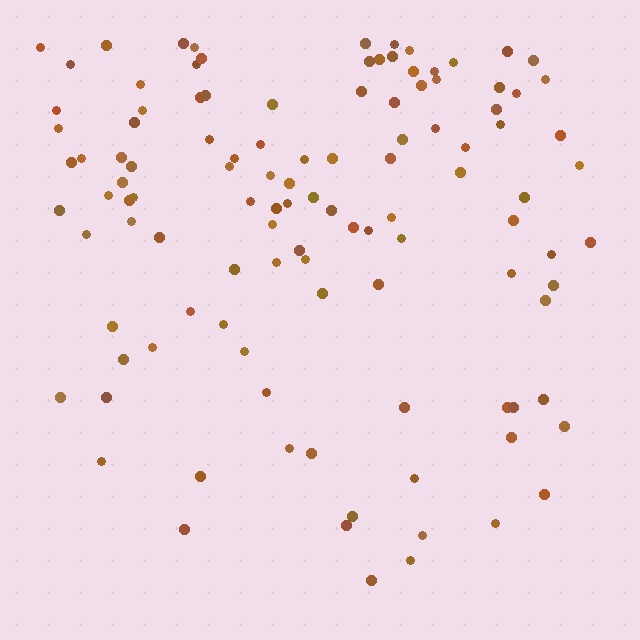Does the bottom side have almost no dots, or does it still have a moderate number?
Still a moderate number, just noticeably fewer than the top.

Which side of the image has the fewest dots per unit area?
The bottom.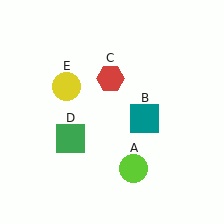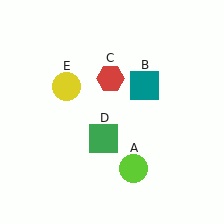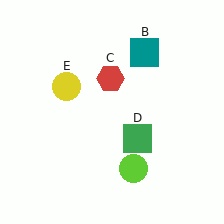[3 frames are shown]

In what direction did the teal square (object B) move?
The teal square (object B) moved up.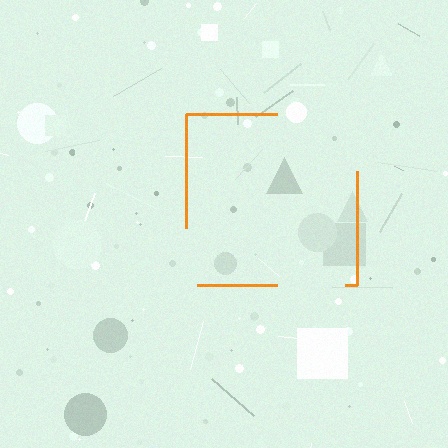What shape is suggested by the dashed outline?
The dashed outline suggests a square.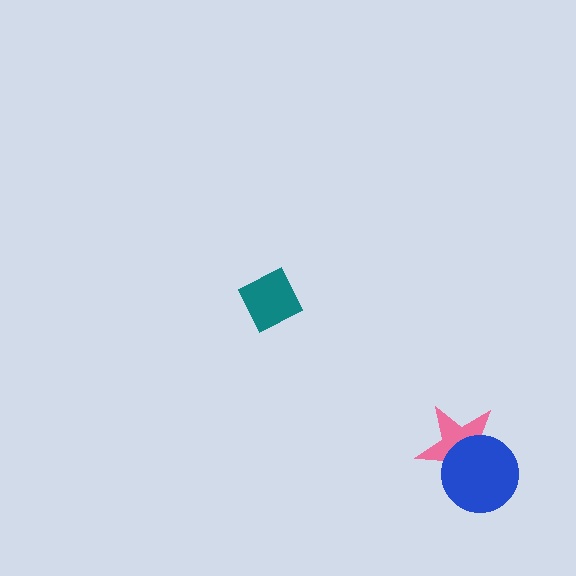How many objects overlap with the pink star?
1 object overlaps with the pink star.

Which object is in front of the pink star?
The blue circle is in front of the pink star.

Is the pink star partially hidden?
Yes, it is partially covered by another shape.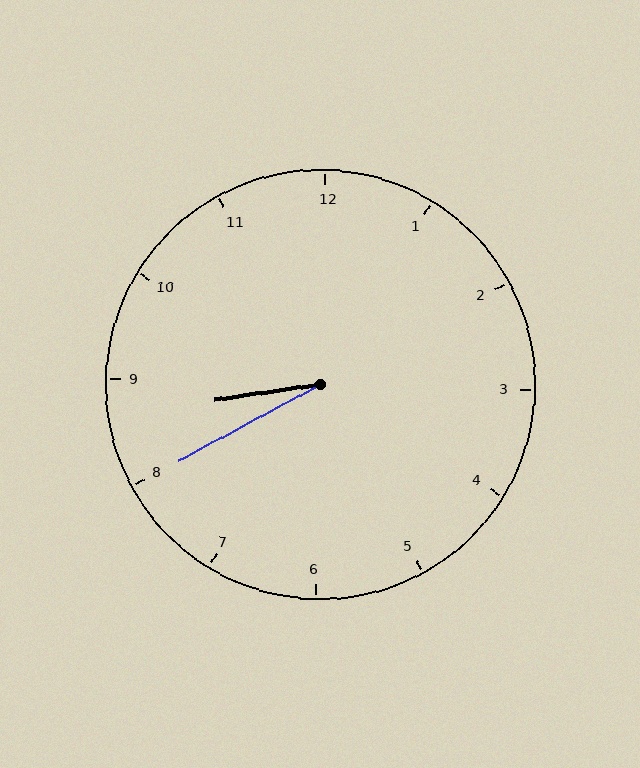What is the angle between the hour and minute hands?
Approximately 20 degrees.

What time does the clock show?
8:40.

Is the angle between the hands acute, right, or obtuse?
It is acute.